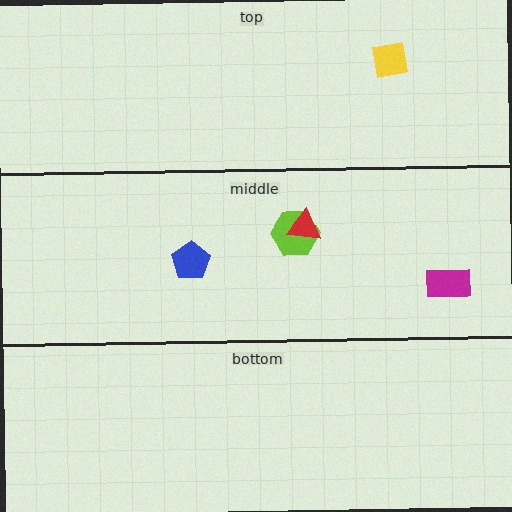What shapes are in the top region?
The yellow square.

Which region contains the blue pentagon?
The middle region.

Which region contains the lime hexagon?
The middle region.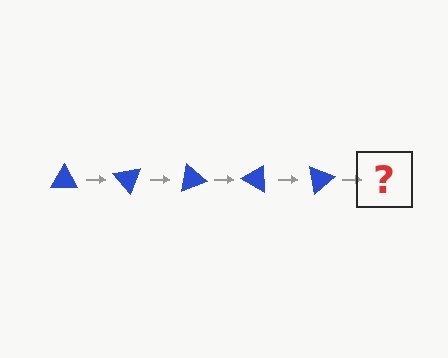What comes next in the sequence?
The next element should be a blue triangle rotated 250 degrees.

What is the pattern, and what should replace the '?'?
The pattern is that the triangle rotates 50 degrees each step. The '?' should be a blue triangle rotated 250 degrees.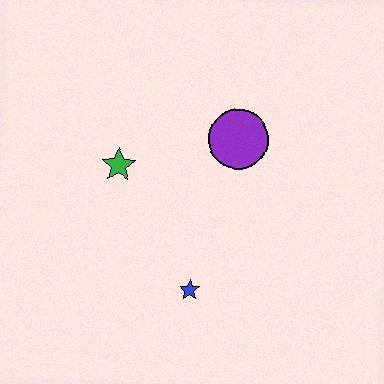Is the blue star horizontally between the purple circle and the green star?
Yes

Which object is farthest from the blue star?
The purple circle is farthest from the blue star.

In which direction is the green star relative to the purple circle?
The green star is to the left of the purple circle.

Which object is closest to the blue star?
The green star is closest to the blue star.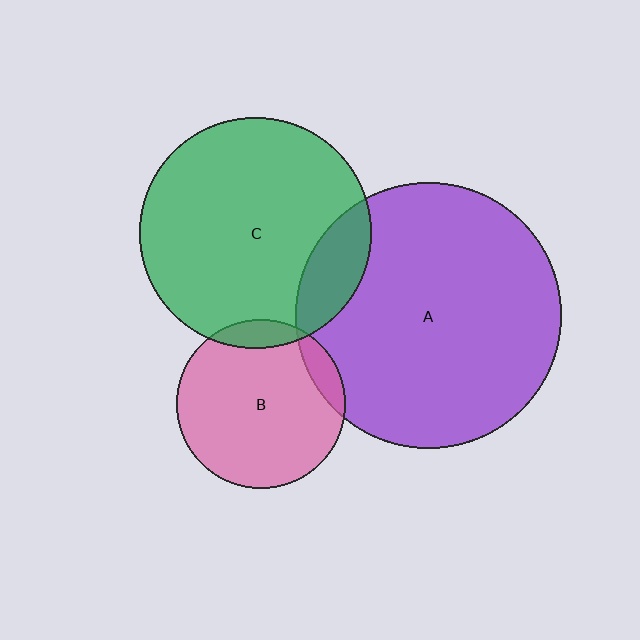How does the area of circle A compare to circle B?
Approximately 2.5 times.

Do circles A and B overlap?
Yes.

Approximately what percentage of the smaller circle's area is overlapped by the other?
Approximately 10%.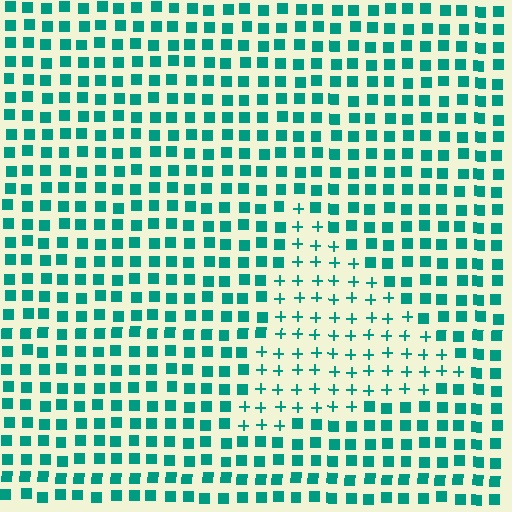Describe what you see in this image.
The image is filled with small teal elements arranged in a uniform grid. A triangle-shaped region contains plus signs, while the surrounding area contains squares. The boundary is defined purely by the change in element shape.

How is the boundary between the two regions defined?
The boundary is defined by a change in element shape: plus signs inside vs. squares outside. All elements share the same color and spacing.